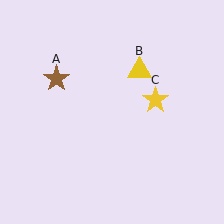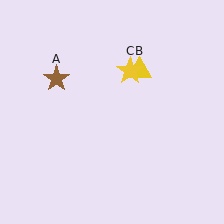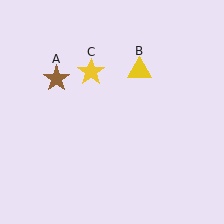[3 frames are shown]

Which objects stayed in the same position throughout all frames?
Brown star (object A) and yellow triangle (object B) remained stationary.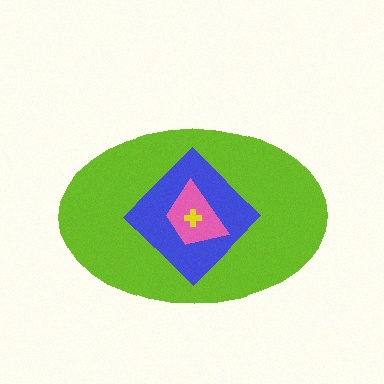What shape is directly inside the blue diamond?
The pink trapezoid.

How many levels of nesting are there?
4.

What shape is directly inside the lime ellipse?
The blue diamond.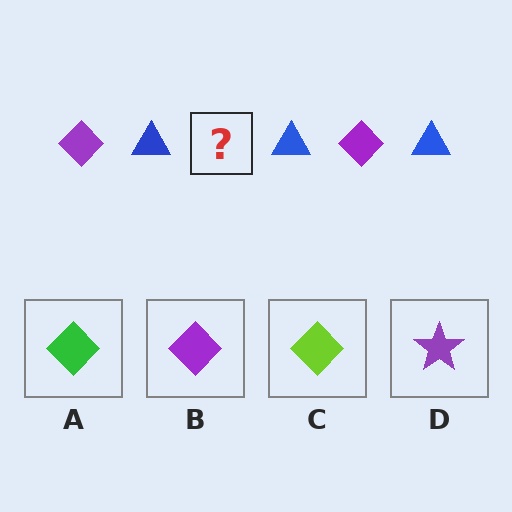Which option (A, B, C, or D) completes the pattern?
B.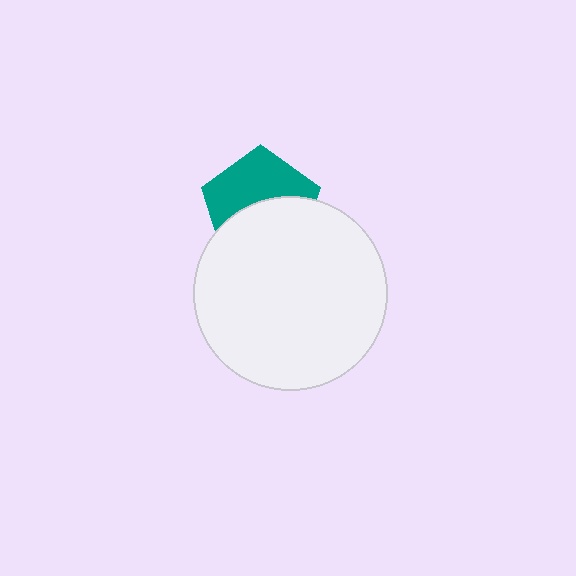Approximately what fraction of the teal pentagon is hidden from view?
Roughly 51% of the teal pentagon is hidden behind the white circle.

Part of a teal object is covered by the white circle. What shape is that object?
It is a pentagon.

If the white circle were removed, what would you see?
You would see the complete teal pentagon.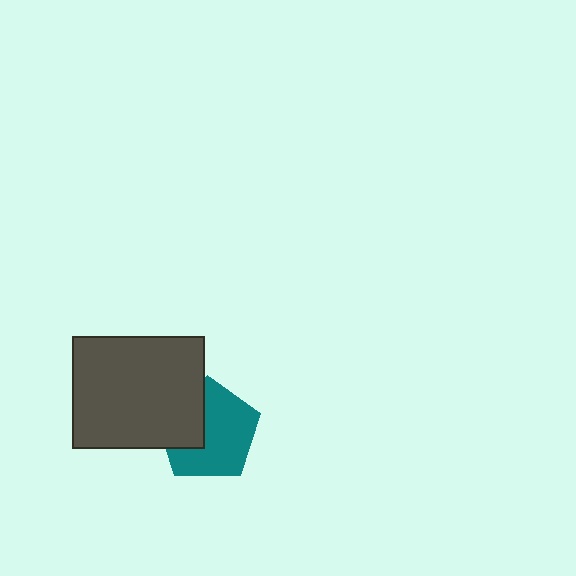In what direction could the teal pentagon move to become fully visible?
The teal pentagon could move right. That would shift it out from behind the dark gray rectangle entirely.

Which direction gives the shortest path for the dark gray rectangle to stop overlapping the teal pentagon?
Moving left gives the shortest separation.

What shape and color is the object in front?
The object in front is a dark gray rectangle.